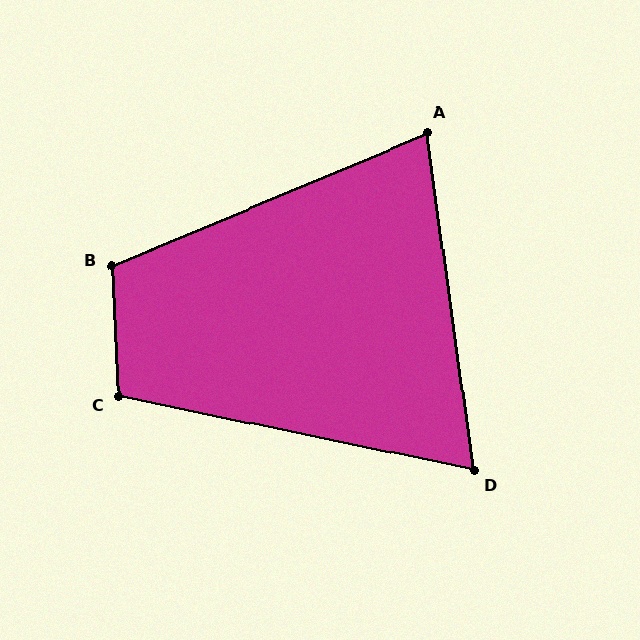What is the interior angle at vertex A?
Approximately 75 degrees (acute).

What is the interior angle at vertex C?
Approximately 105 degrees (obtuse).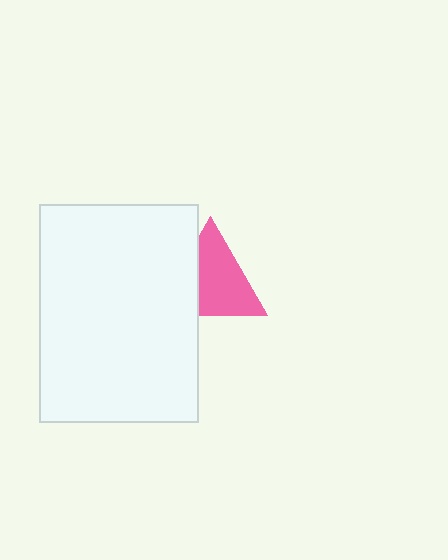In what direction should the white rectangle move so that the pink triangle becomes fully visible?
The white rectangle should move left. That is the shortest direction to clear the overlap and leave the pink triangle fully visible.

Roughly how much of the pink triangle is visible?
Most of it is visible (roughly 67%).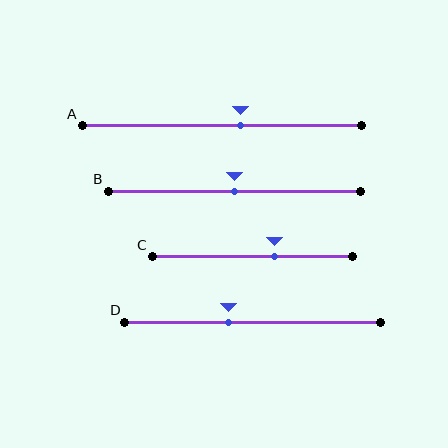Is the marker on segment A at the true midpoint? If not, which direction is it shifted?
No, the marker on segment A is shifted to the right by about 7% of the segment length.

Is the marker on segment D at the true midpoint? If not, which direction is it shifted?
No, the marker on segment D is shifted to the left by about 9% of the segment length.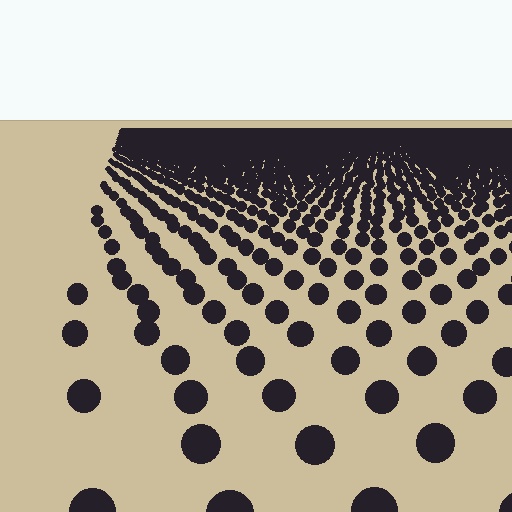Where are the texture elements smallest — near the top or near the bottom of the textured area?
Near the top.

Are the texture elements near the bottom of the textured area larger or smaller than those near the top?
Larger. Near the bottom, elements are closer to the viewer and appear at a bigger on-screen size.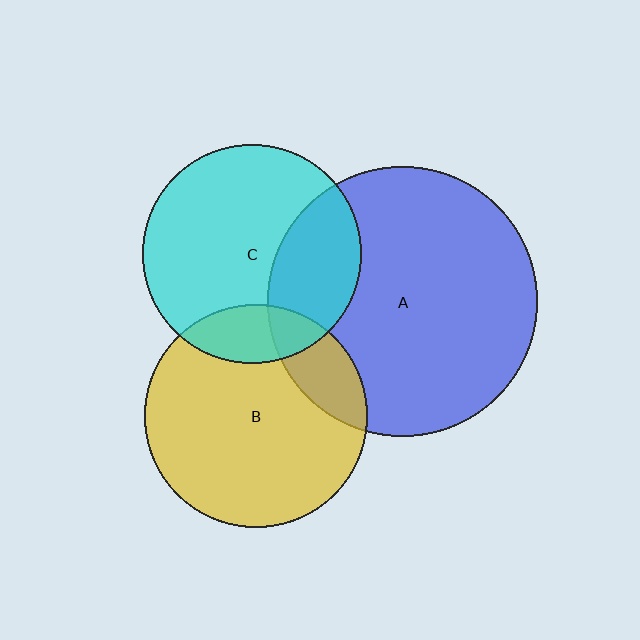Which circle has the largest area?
Circle A (blue).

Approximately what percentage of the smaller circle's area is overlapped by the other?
Approximately 30%.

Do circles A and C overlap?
Yes.